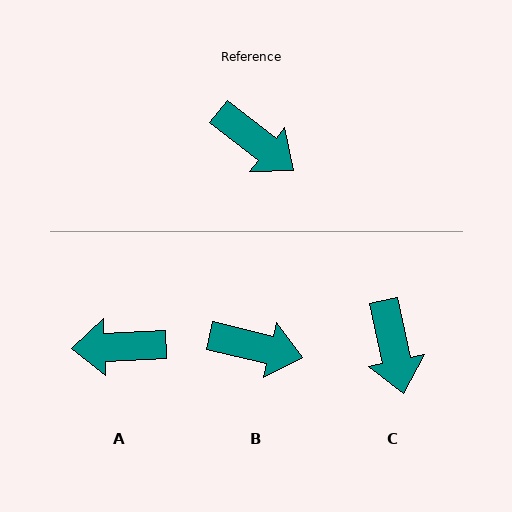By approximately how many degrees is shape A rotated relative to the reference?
Approximately 139 degrees clockwise.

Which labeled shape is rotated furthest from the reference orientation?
A, about 139 degrees away.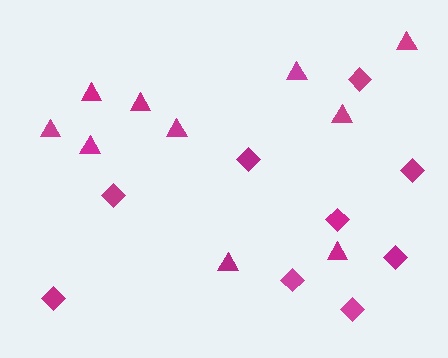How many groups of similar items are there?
There are 2 groups: one group of diamonds (9) and one group of triangles (10).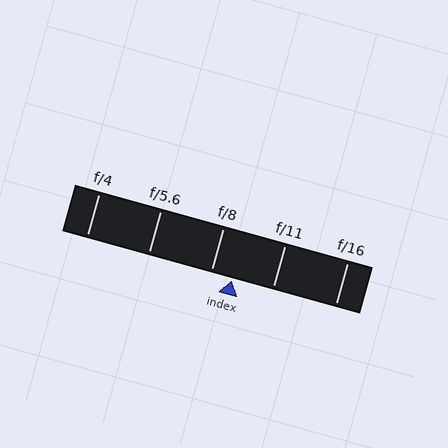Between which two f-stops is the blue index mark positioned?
The index mark is between f/8 and f/11.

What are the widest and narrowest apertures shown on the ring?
The widest aperture shown is f/4 and the narrowest is f/16.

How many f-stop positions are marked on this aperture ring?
There are 5 f-stop positions marked.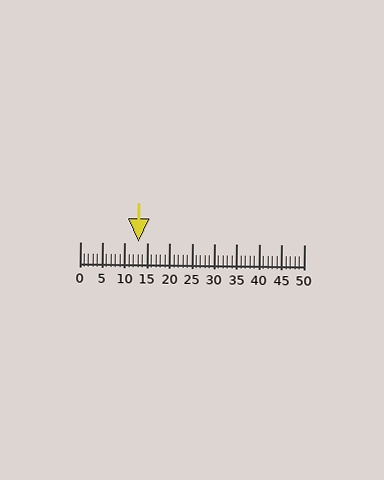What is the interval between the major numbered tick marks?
The major tick marks are spaced 5 units apart.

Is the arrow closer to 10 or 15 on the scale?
The arrow is closer to 15.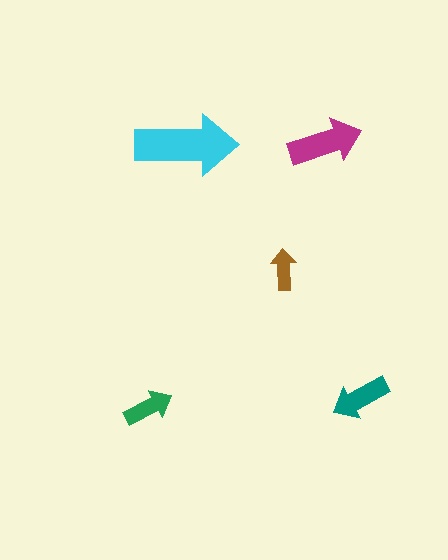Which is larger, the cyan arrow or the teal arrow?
The cyan one.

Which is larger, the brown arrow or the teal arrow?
The teal one.